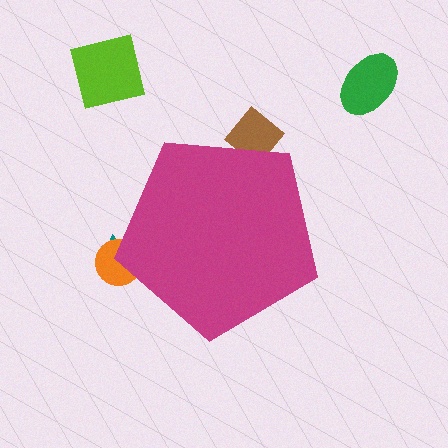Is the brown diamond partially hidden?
Yes, the brown diamond is partially hidden behind the magenta pentagon.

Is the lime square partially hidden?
No, the lime square is fully visible.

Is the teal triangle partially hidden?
Yes, the teal triangle is partially hidden behind the magenta pentagon.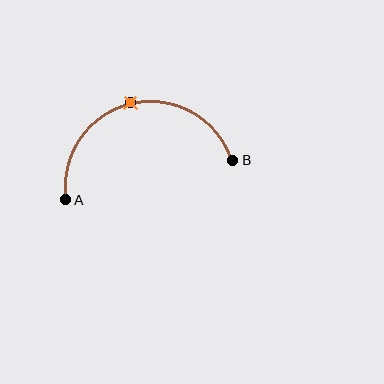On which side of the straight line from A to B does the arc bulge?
The arc bulges above the straight line connecting A and B.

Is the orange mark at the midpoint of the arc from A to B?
Yes. The orange mark lies on the arc at equal arc-length from both A and B — it is the arc midpoint.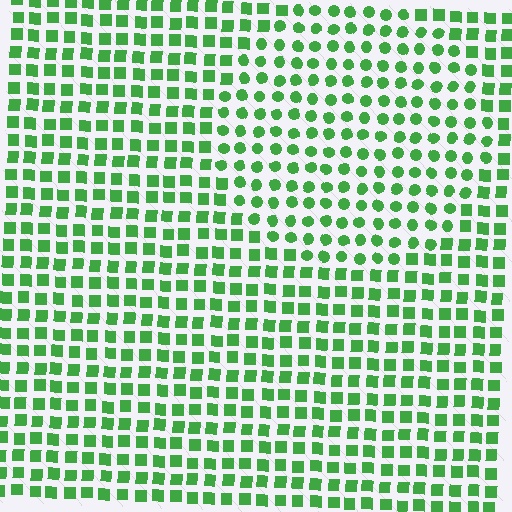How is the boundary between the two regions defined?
The boundary is defined by a change in element shape: circles inside vs. squares outside. All elements share the same color and spacing.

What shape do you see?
I see a circle.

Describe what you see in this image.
The image is filled with small green elements arranged in a uniform grid. A circle-shaped region contains circles, while the surrounding area contains squares. The boundary is defined purely by the change in element shape.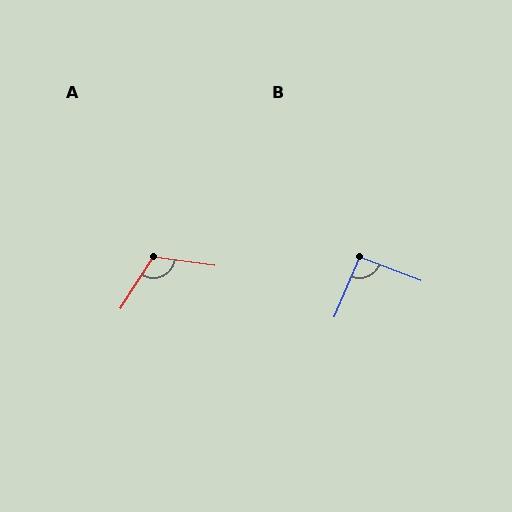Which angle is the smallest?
B, at approximately 92 degrees.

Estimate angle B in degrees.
Approximately 92 degrees.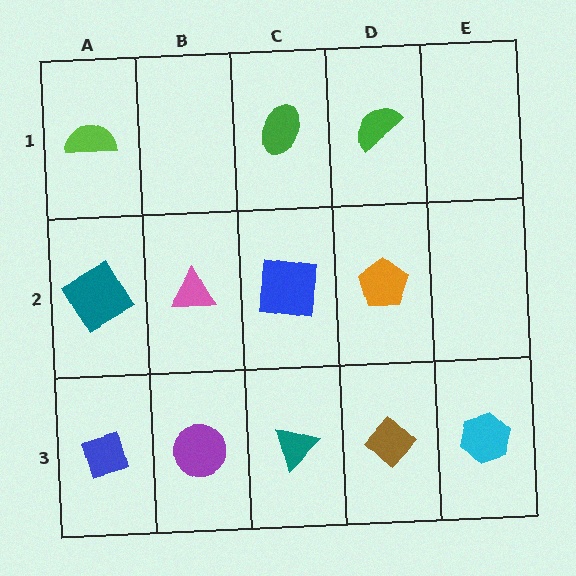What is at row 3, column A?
A blue diamond.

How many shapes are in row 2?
4 shapes.